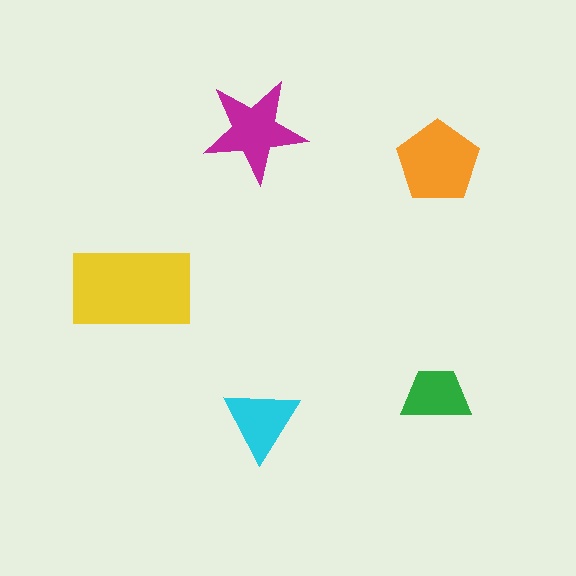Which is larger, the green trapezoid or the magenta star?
The magenta star.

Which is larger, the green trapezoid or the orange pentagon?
The orange pentagon.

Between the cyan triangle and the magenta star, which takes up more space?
The magenta star.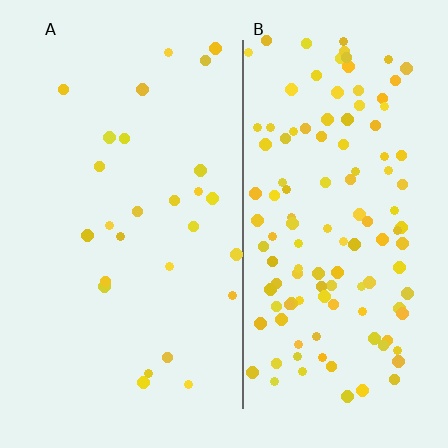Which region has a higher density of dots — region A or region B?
B (the right).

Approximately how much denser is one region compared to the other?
Approximately 4.6× — region B over region A.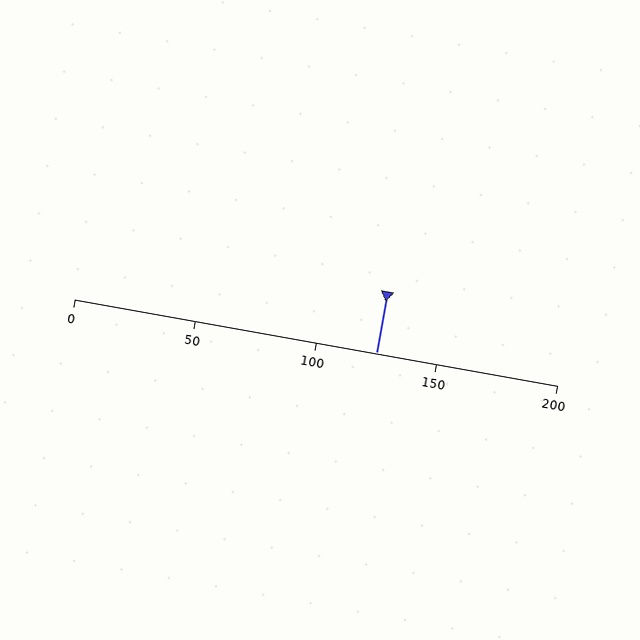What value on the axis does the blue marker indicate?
The marker indicates approximately 125.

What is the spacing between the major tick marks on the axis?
The major ticks are spaced 50 apart.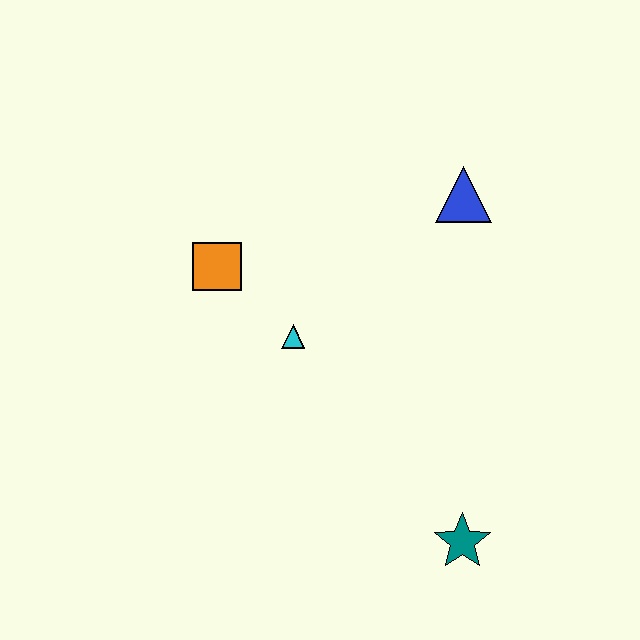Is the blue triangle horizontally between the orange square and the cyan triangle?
No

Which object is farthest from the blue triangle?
The teal star is farthest from the blue triangle.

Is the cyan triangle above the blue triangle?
No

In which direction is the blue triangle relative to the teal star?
The blue triangle is above the teal star.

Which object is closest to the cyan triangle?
The orange square is closest to the cyan triangle.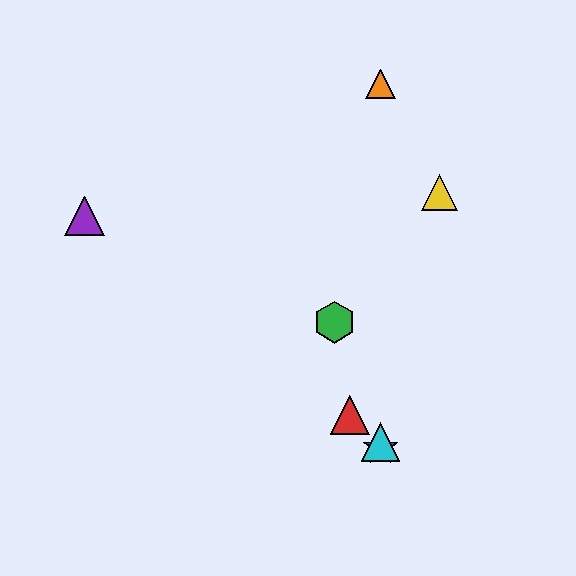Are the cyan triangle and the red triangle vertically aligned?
No, the cyan triangle is at x≈381 and the red triangle is at x≈350.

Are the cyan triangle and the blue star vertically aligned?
Yes, both are at x≈381.